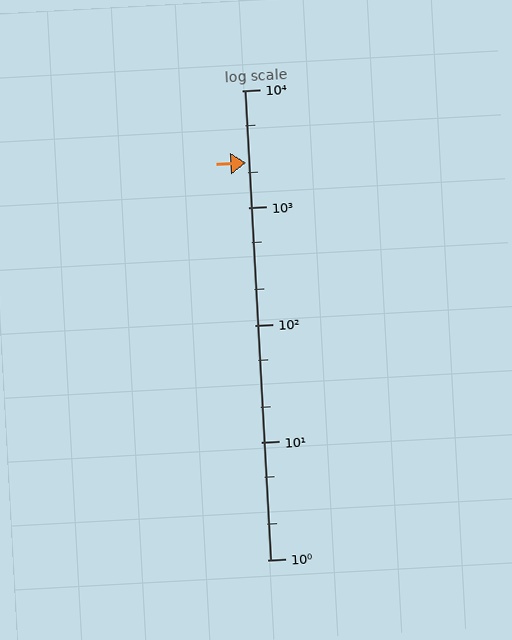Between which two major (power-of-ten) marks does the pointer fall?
The pointer is between 1000 and 10000.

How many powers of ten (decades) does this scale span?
The scale spans 4 decades, from 1 to 10000.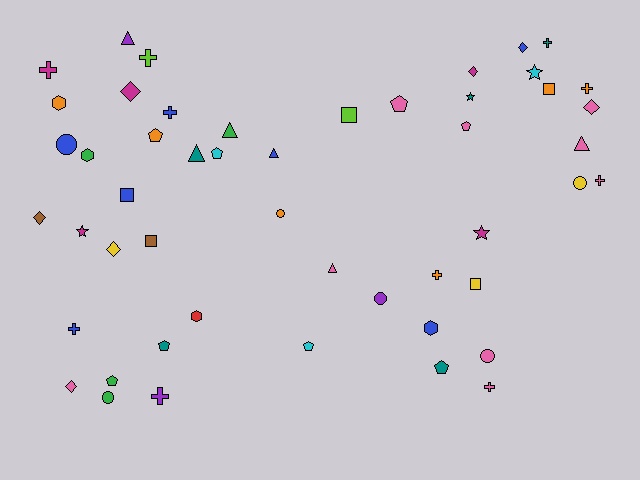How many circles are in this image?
There are 6 circles.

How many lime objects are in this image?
There are 2 lime objects.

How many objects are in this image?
There are 50 objects.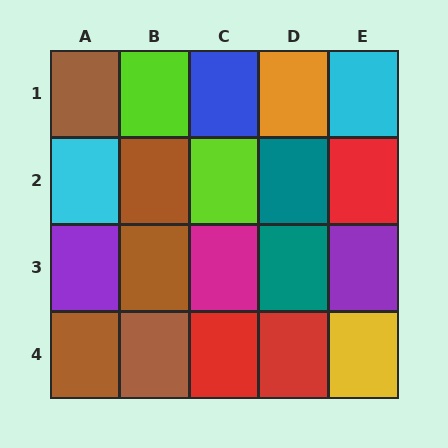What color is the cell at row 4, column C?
Red.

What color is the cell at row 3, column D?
Teal.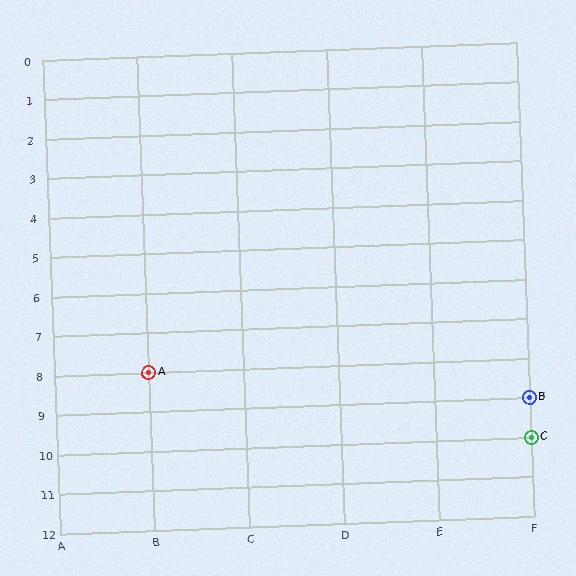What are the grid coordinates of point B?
Point B is at grid coordinates (F, 9).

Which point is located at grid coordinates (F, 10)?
Point C is at (F, 10).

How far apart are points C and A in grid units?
Points C and A are 4 columns and 2 rows apart (about 4.5 grid units diagonally).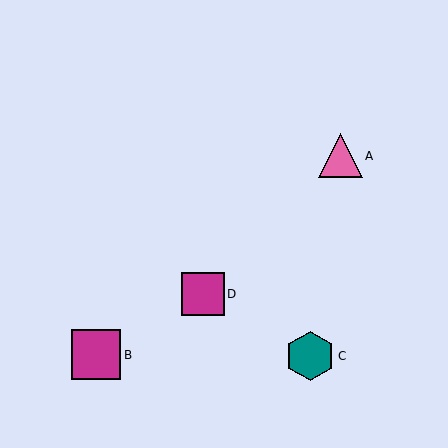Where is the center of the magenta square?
The center of the magenta square is at (96, 355).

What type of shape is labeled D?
Shape D is a magenta square.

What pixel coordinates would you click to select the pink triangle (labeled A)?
Click at (340, 156) to select the pink triangle A.